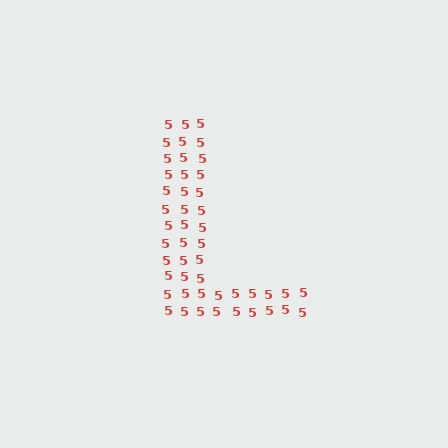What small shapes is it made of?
It is made of small digit 5's.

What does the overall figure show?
The overall figure shows the letter L.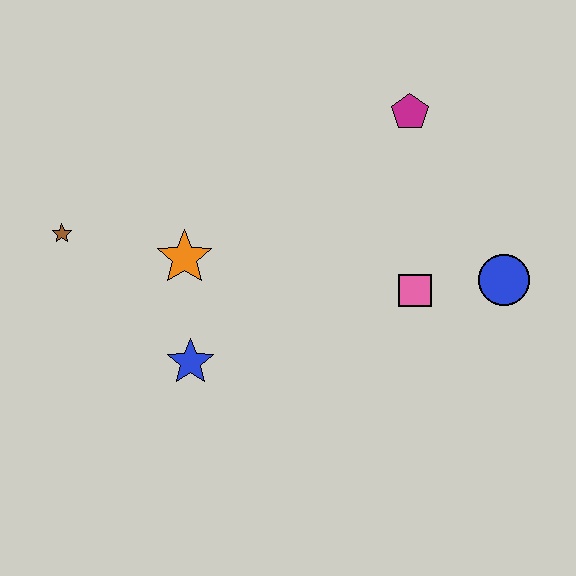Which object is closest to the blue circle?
The pink square is closest to the blue circle.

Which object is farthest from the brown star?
The blue circle is farthest from the brown star.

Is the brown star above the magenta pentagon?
No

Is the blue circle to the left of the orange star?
No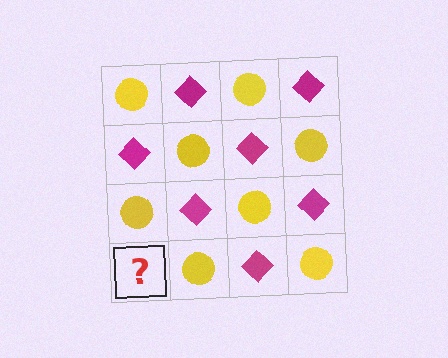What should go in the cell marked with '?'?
The missing cell should contain a magenta diamond.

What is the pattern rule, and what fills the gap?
The rule is that it alternates yellow circle and magenta diamond in a checkerboard pattern. The gap should be filled with a magenta diamond.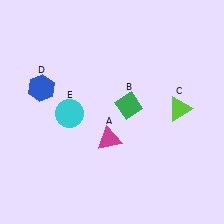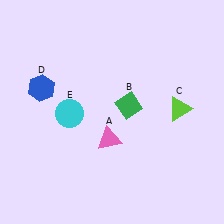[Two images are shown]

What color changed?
The triangle (A) changed from magenta in Image 1 to pink in Image 2.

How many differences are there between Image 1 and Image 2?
There is 1 difference between the two images.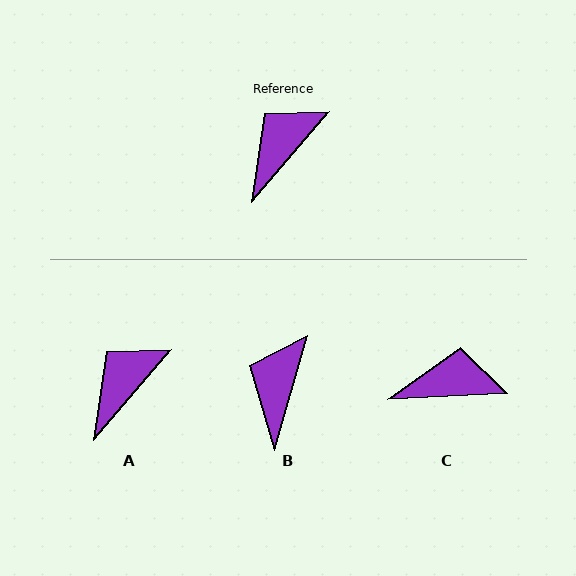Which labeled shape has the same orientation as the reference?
A.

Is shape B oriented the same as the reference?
No, it is off by about 25 degrees.